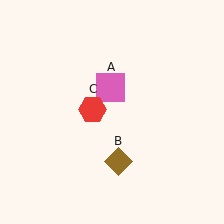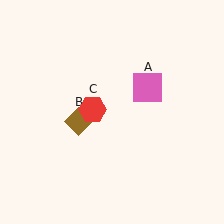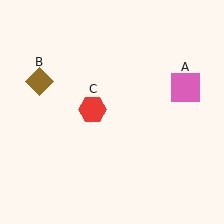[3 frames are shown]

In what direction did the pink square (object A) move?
The pink square (object A) moved right.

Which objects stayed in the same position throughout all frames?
Red hexagon (object C) remained stationary.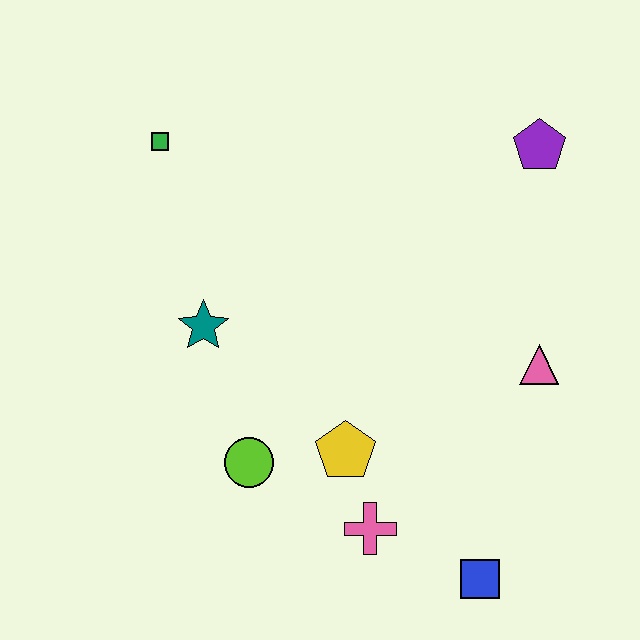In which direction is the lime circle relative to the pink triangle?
The lime circle is to the left of the pink triangle.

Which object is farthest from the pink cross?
The green square is farthest from the pink cross.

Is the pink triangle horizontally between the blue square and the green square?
No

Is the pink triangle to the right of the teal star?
Yes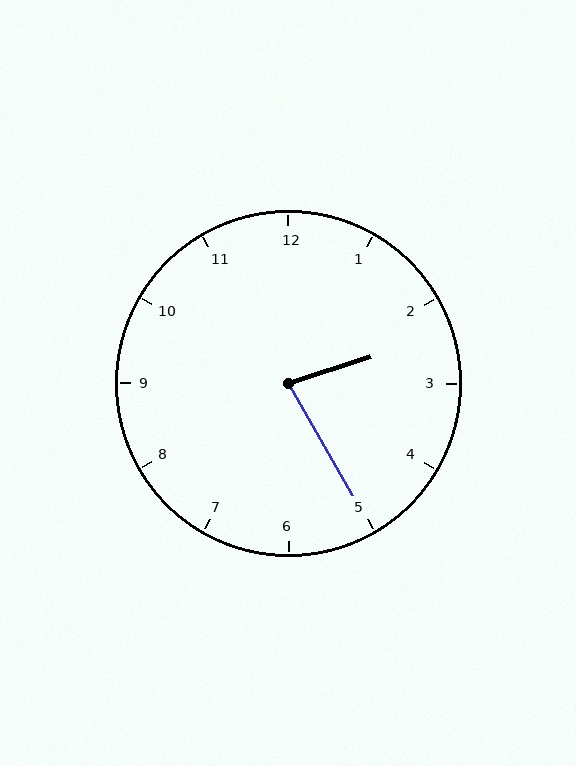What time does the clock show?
2:25.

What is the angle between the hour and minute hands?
Approximately 78 degrees.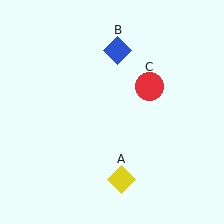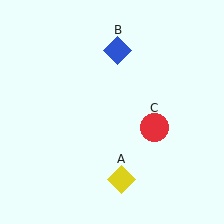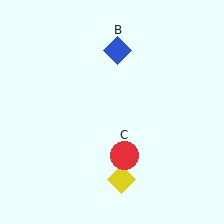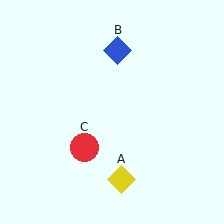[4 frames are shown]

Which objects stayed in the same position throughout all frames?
Yellow diamond (object A) and blue diamond (object B) remained stationary.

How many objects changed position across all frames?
1 object changed position: red circle (object C).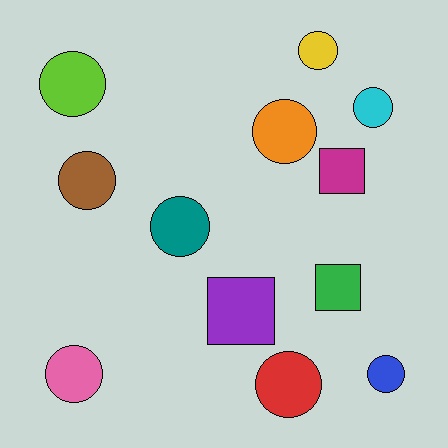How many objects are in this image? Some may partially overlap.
There are 12 objects.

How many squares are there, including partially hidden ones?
There are 3 squares.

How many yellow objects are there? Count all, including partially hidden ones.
There is 1 yellow object.